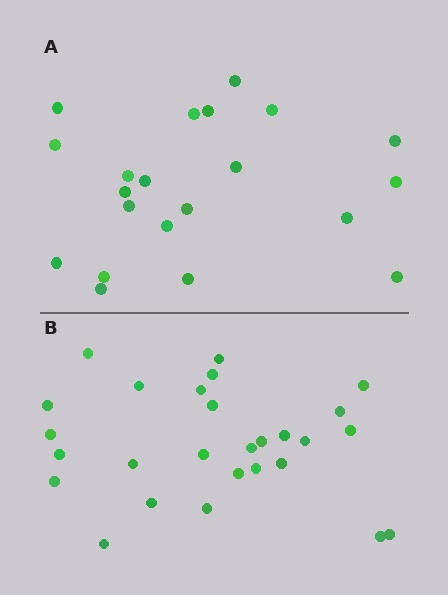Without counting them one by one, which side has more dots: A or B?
Region B (the bottom region) has more dots.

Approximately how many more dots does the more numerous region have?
Region B has about 6 more dots than region A.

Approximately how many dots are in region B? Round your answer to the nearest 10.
About 30 dots. (The exact count is 27, which rounds to 30.)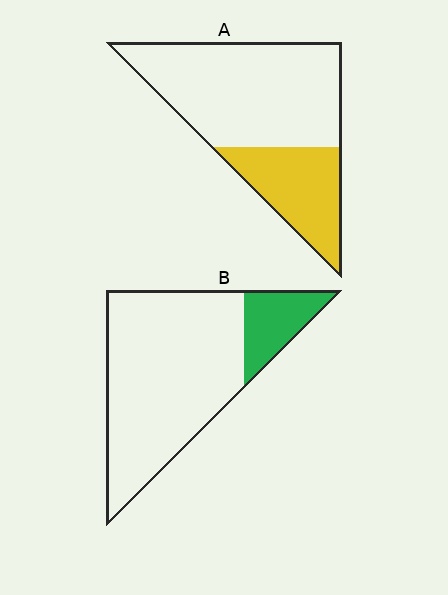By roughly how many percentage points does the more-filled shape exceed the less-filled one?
By roughly 15 percentage points (A over B).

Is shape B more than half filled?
No.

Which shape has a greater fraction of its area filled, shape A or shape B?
Shape A.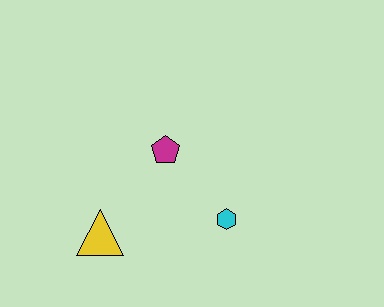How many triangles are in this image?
There is 1 triangle.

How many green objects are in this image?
There are no green objects.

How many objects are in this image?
There are 3 objects.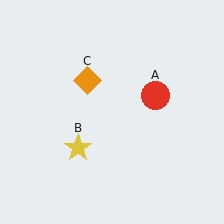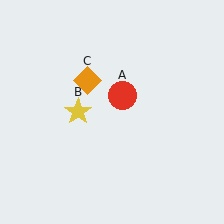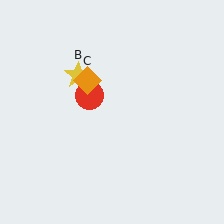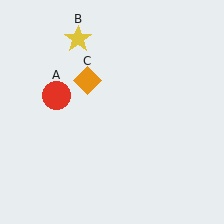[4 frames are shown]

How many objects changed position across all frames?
2 objects changed position: red circle (object A), yellow star (object B).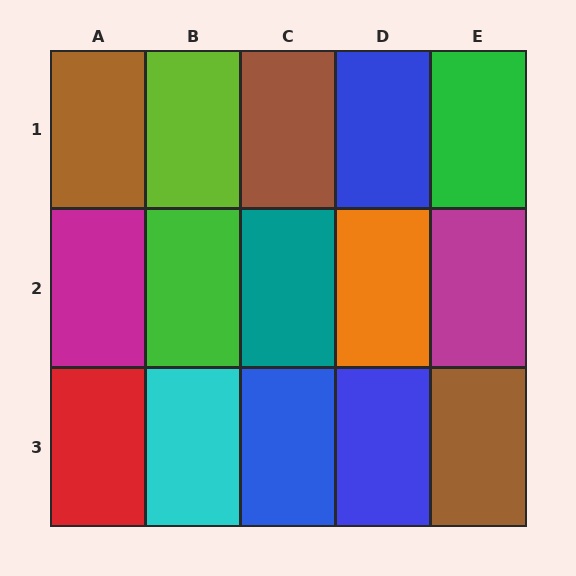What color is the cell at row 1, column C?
Brown.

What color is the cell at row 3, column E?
Brown.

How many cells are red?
1 cell is red.